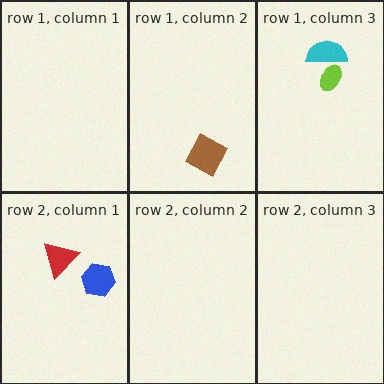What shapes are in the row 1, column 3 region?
The cyan semicircle, the lime ellipse.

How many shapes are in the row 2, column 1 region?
2.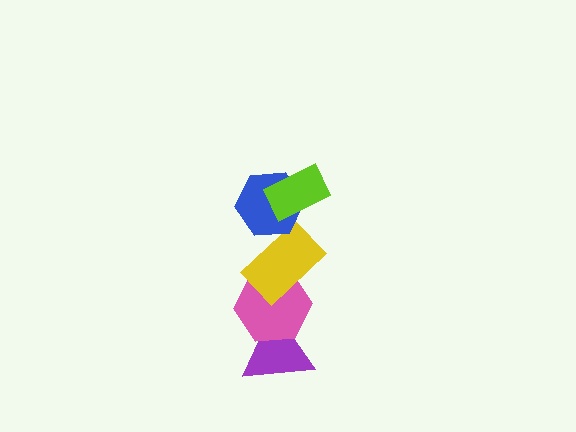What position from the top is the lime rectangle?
The lime rectangle is 1st from the top.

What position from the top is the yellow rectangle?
The yellow rectangle is 3rd from the top.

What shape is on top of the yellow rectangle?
The blue hexagon is on top of the yellow rectangle.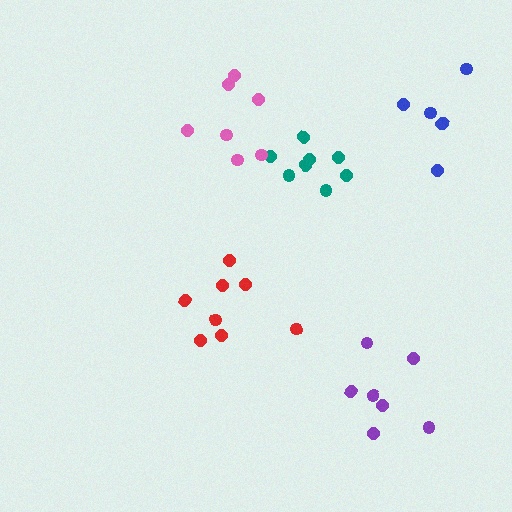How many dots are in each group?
Group 1: 8 dots, Group 2: 8 dots, Group 3: 7 dots, Group 4: 7 dots, Group 5: 6 dots (36 total).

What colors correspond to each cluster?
The clusters are colored: teal, red, purple, pink, blue.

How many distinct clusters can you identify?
There are 5 distinct clusters.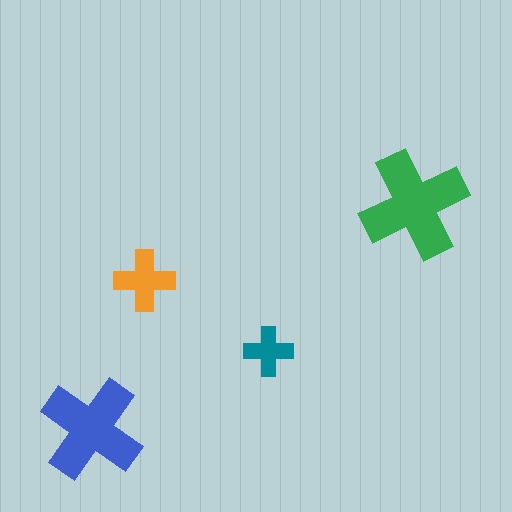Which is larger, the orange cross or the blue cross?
The blue one.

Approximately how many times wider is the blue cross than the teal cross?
About 2 times wider.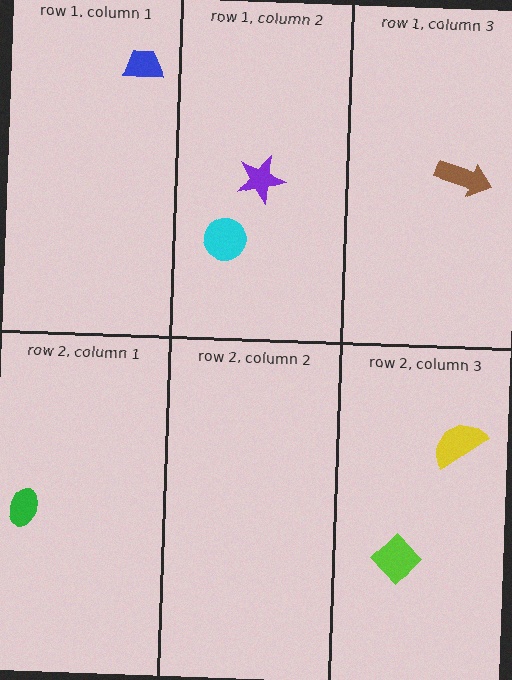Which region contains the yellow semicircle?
The row 2, column 3 region.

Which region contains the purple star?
The row 1, column 2 region.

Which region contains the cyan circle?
The row 1, column 2 region.